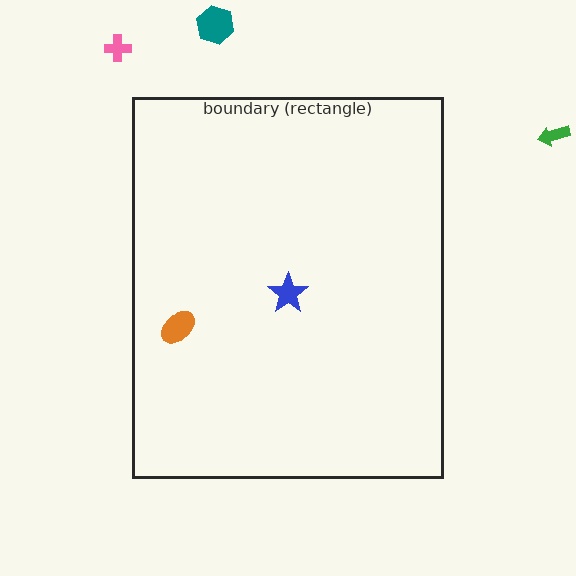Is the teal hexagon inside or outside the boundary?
Outside.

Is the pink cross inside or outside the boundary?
Outside.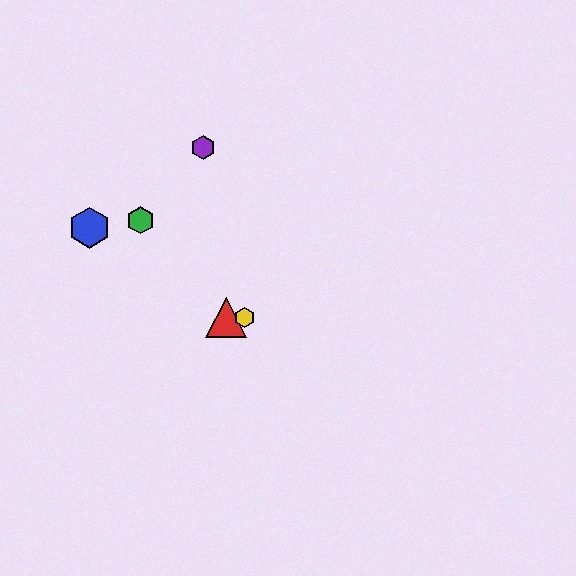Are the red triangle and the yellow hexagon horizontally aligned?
Yes, both are at y≈318.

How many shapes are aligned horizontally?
2 shapes (the red triangle, the yellow hexagon) are aligned horizontally.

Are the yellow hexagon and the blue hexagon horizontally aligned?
No, the yellow hexagon is at y≈318 and the blue hexagon is at y≈228.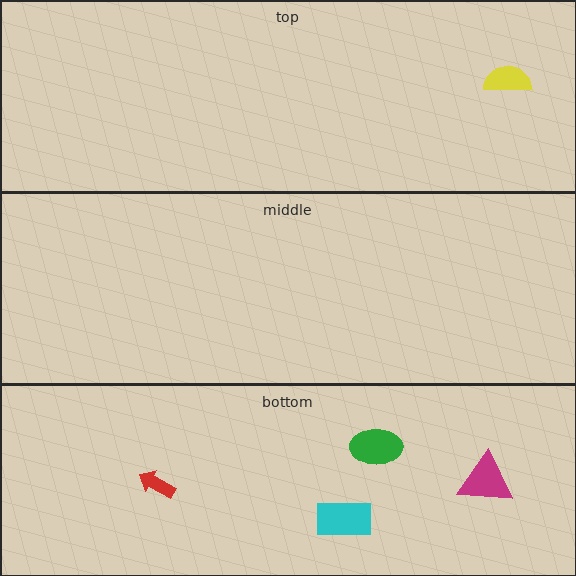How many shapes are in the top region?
1.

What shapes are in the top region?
The yellow semicircle.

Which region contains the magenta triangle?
The bottom region.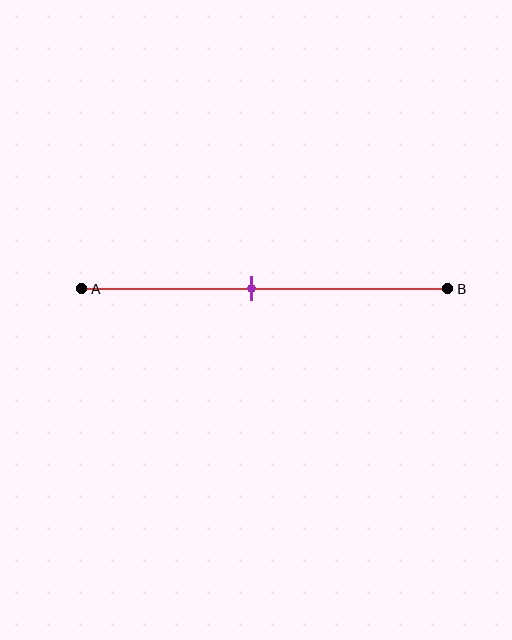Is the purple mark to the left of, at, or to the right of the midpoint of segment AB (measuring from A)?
The purple mark is to the left of the midpoint of segment AB.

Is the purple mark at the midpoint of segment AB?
No, the mark is at about 45% from A, not at the 50% midpoint.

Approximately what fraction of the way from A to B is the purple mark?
The purple mark is approximately 45% of the way from A to B.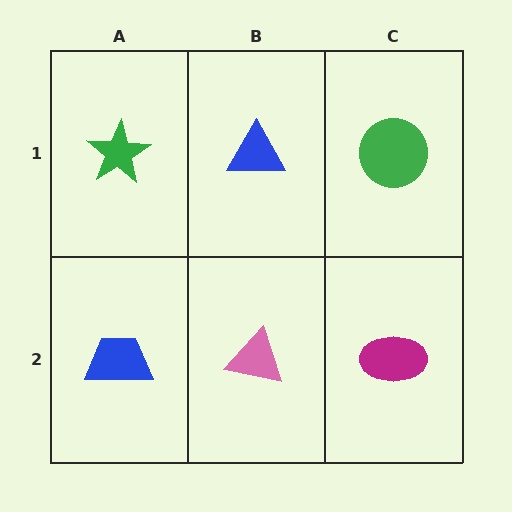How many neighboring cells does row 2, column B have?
3.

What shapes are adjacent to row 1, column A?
A blue trapezoid (row 2, column A), a blue triangle (row 1, column B).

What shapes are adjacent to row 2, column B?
A blue triangle (row 1, column B), a blue trapezoid (row 2, column A), a magenta ellipse (row 2, column C).